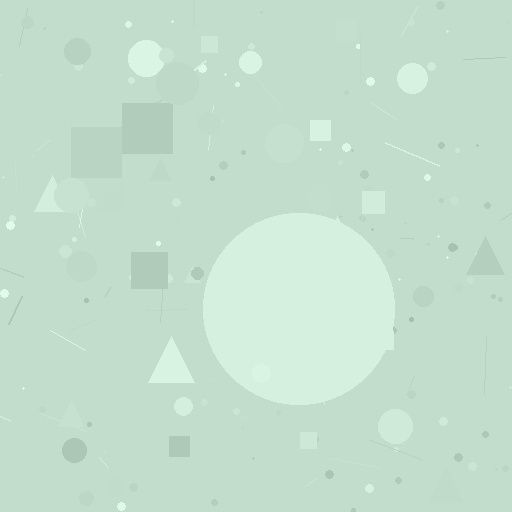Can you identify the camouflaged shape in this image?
The camouflaged shape is a circle.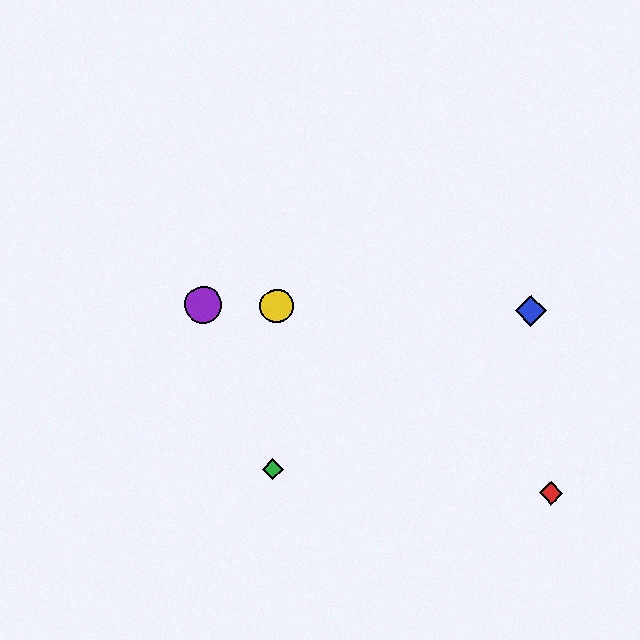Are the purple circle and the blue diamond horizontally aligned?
Yes, both are at y≈305.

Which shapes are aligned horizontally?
The blue diamond, the yellow circle, the purple circle are aligned horizontally.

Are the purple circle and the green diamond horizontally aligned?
No, the purple circle is at y≈305 and the green diamond is at y≈469.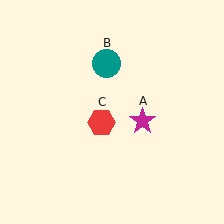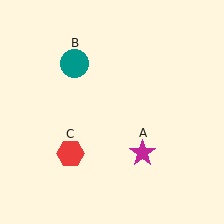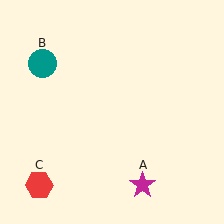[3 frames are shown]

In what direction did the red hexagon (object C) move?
The red hexagon (object C) moved down and to the left.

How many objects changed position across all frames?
3 objects changed position: magenta star (object A), teal circle (object B), red hexagon (object C).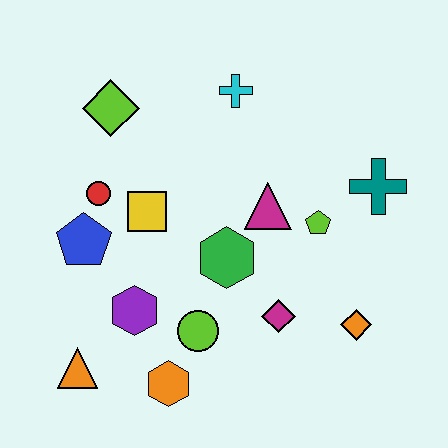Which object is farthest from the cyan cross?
The orange triangle is farthest from the cyan cross.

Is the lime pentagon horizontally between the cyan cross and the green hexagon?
No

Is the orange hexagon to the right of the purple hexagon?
Yes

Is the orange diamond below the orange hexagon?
No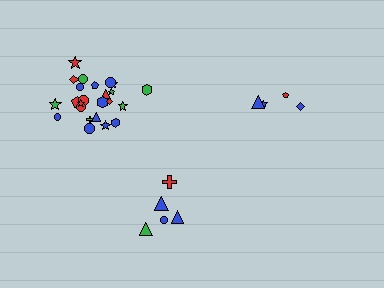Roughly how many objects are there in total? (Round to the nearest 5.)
Roughly 35 objects in total.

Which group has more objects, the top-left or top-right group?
The top-left group.